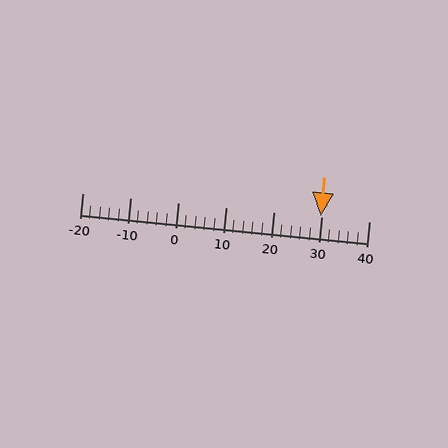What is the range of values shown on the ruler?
The ruler shows values from -20 to 40.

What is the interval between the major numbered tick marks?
The major tick marks are spaced 10 units apart.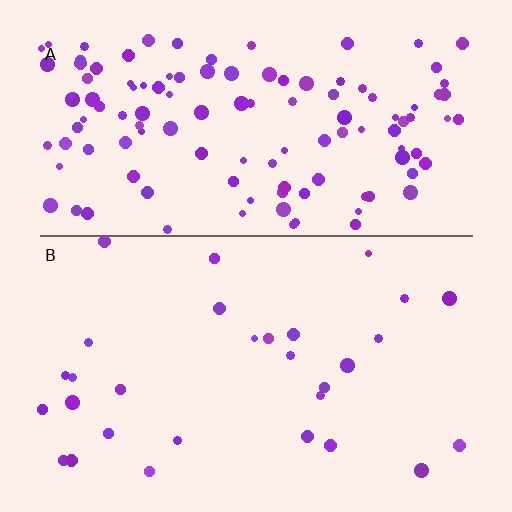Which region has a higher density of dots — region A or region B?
A (the top).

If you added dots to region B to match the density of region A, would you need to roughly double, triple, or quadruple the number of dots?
Approximately quadruple.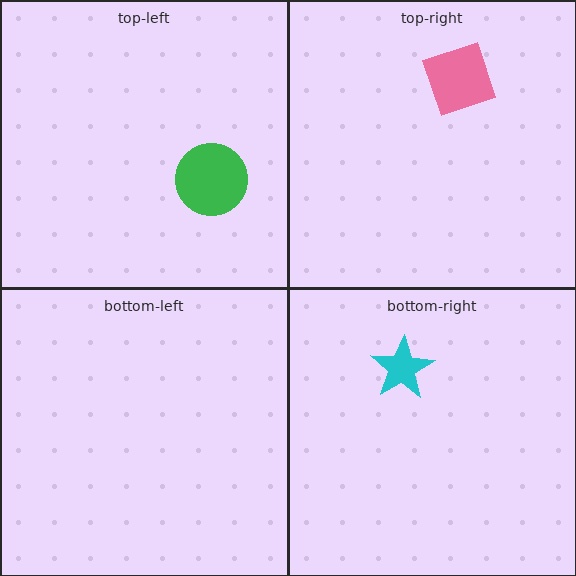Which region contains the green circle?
The top-left region.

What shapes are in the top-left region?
The green circle.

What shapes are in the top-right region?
The pink diamond.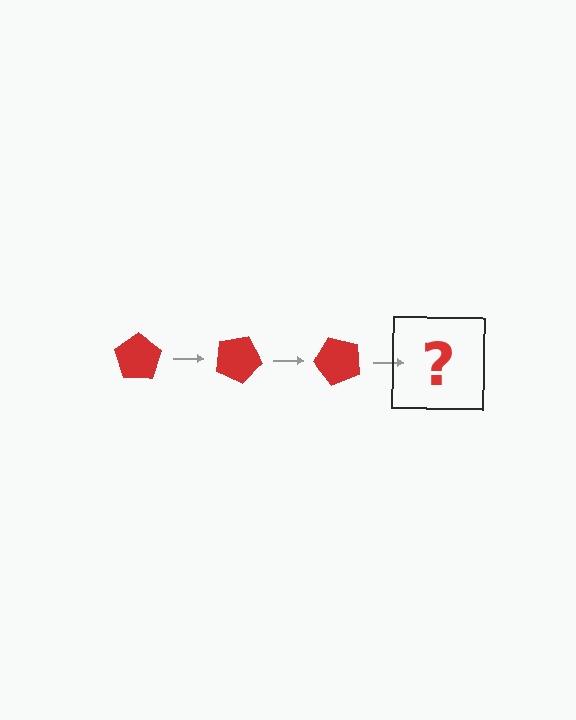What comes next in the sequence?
The next element should be a red pentagon rotated 75 degrees.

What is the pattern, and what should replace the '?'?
The pattern is that the pentagon rotates 25 degrees each step. The '?' should be a red pentagon rotated 75 degrees.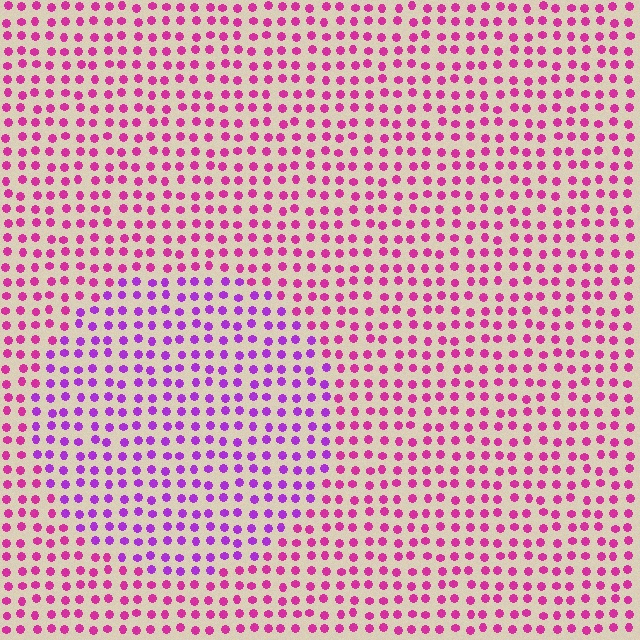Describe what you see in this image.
The image is filled with small magenta elements in a uniform arrangement. A circle-shaped region is visible where the elements are tinted to a slightly different hue, forming a subtle color boundary.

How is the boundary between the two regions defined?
The boundary is defined purely by a slight shift in hue (about 35 degrees). Spacing, size, and orientation are identical on both sides.